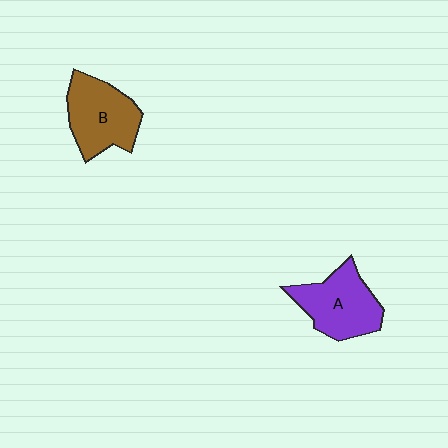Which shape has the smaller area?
Shape A (purple).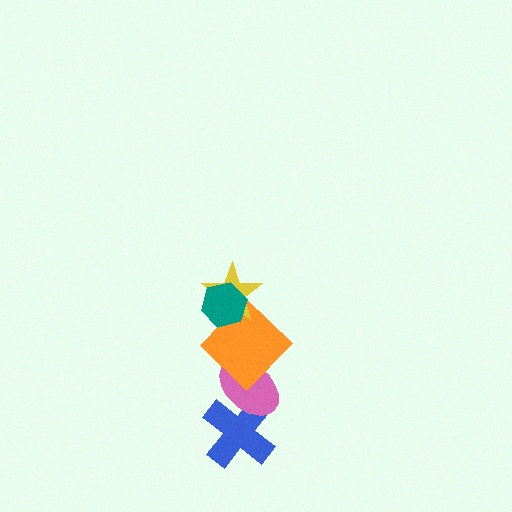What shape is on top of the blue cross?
The pink ellipse is on top of the blue cross.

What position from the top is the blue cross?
The blue cross is 5th from the top.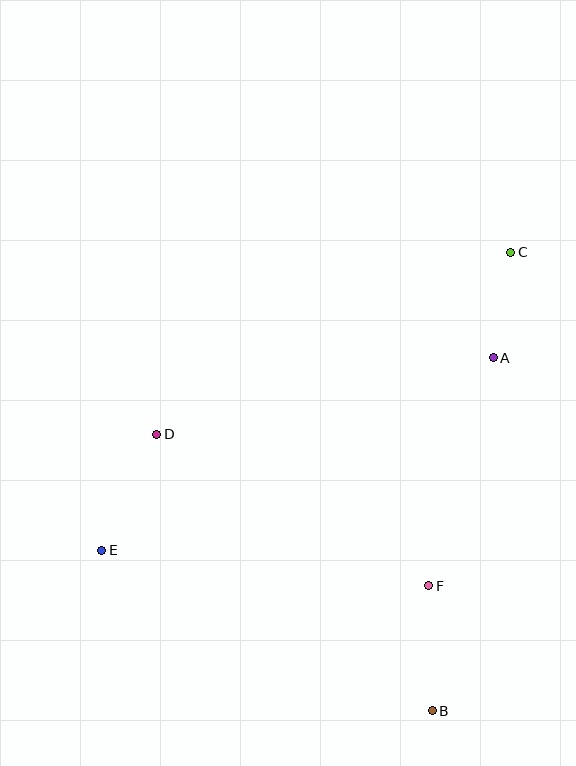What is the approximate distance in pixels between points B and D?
The distance between B and D is approximately 391 pixels.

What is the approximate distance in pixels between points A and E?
The distance between A and E is approximately 436 pixels.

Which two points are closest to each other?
Points A and C are closest to each other.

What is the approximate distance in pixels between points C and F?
The distance between C and F is approximately 344 pixels.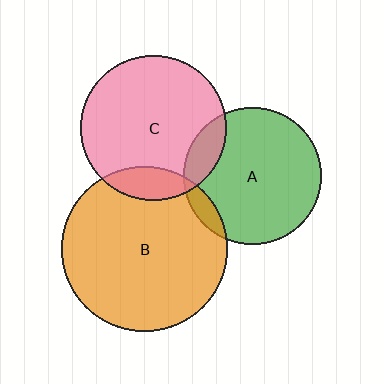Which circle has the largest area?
Circle B (orange).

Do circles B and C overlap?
Yes.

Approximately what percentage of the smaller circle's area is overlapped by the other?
Approximately 15%.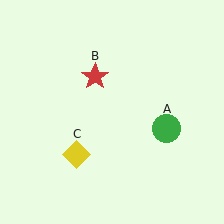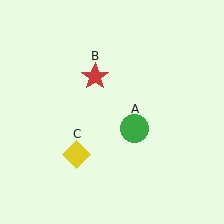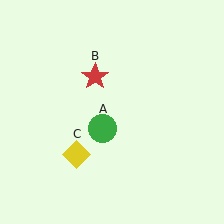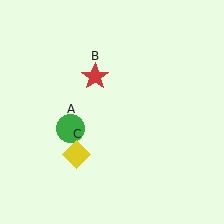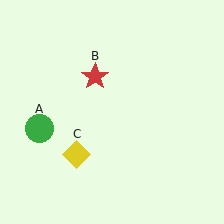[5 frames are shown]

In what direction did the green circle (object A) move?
The green circle (object A) moved left.